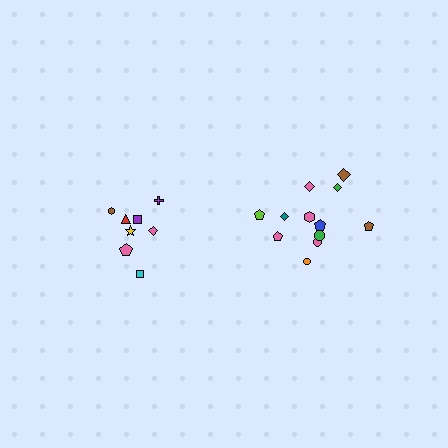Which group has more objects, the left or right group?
The right group.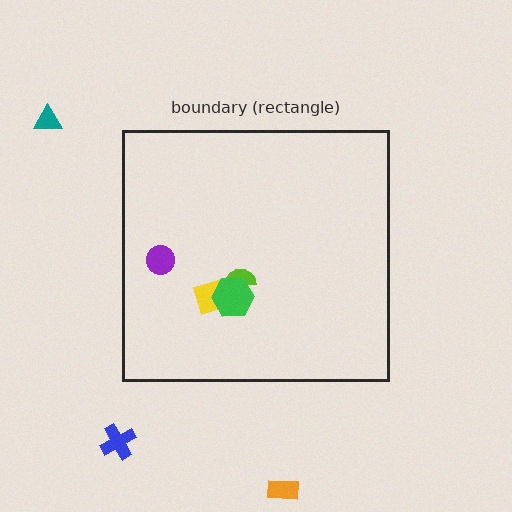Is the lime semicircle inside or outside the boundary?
Inside.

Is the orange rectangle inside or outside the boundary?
Outside.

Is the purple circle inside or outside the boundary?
Inside.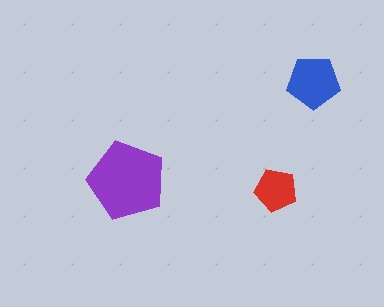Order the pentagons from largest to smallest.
the purple one, the blue one, the red one.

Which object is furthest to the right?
The blue pentagon is rightmost.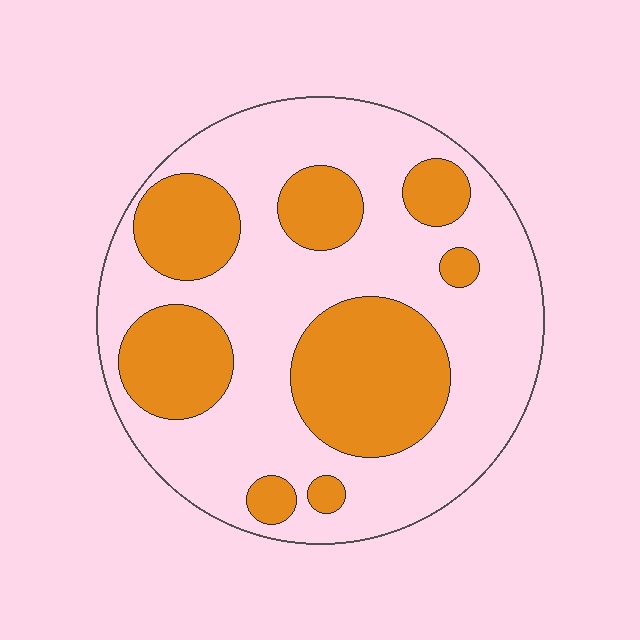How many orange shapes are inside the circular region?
8.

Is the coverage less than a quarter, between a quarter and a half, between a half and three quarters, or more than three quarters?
Between a quarter and a half.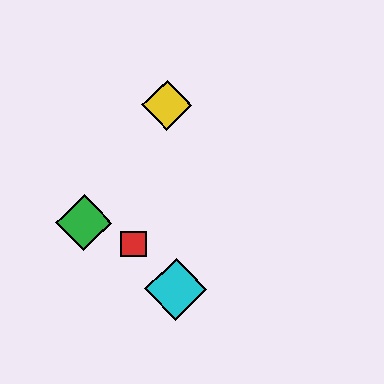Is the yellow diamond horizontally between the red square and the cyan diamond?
Yes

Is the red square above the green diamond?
No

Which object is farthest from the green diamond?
The yellow diamond is farthest from the green diamond.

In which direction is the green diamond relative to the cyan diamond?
The green diamond is to the left of the cyan diamond.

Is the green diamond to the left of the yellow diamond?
Yes